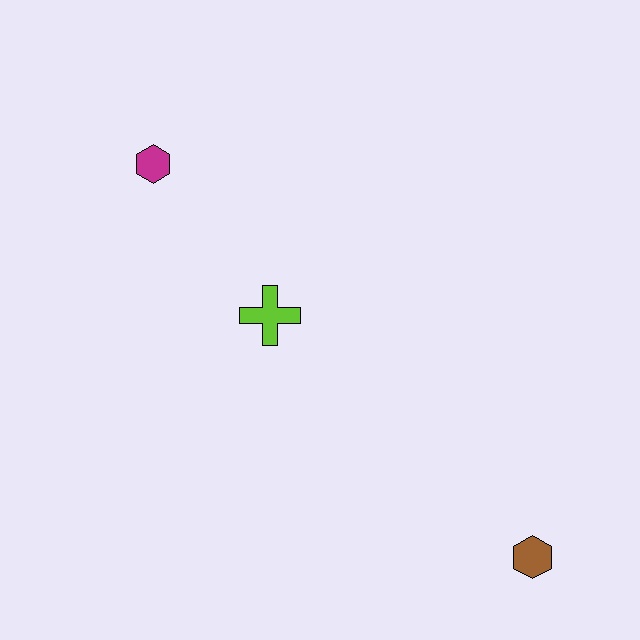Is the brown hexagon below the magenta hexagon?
Yes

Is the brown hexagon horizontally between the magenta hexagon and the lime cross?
No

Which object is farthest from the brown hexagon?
The magenta hexagon is farthest from the brown hexagon.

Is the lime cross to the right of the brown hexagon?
No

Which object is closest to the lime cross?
The magenta hexagon is closest to the lime cross.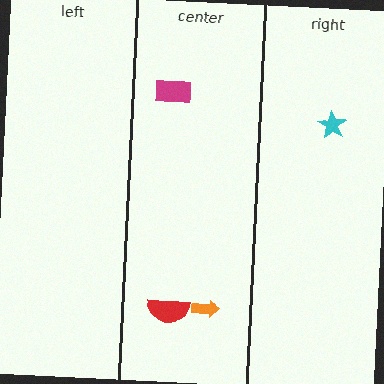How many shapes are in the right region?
1.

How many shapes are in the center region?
3.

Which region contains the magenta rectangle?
The center region.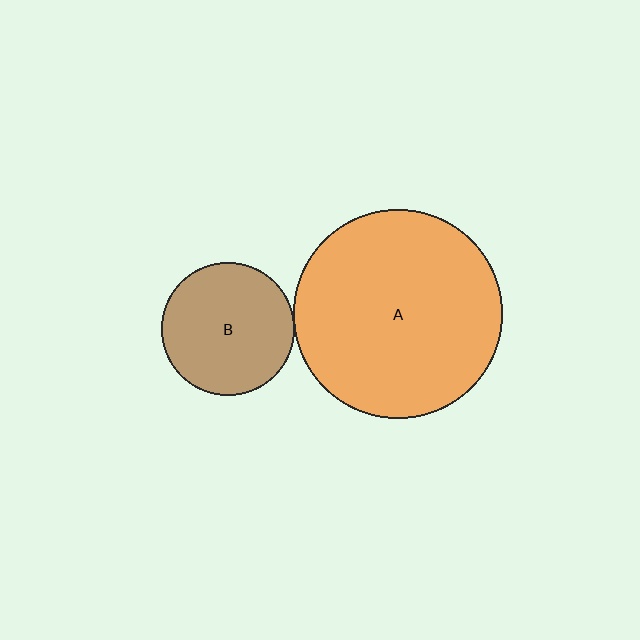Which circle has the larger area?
Circle A (orange).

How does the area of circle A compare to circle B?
Approximately 2.5 times.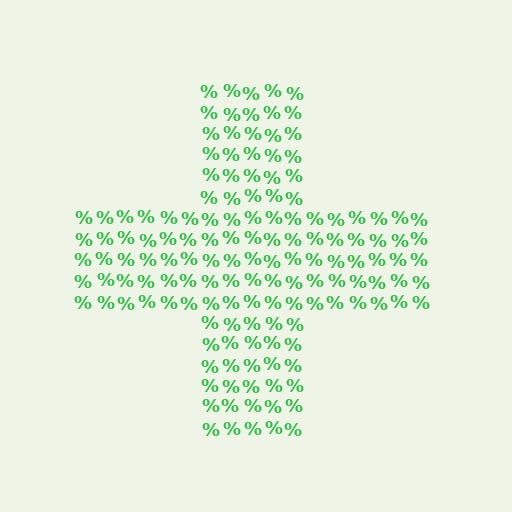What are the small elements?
The small elements are percent signs.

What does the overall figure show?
The overall figure shows a cross.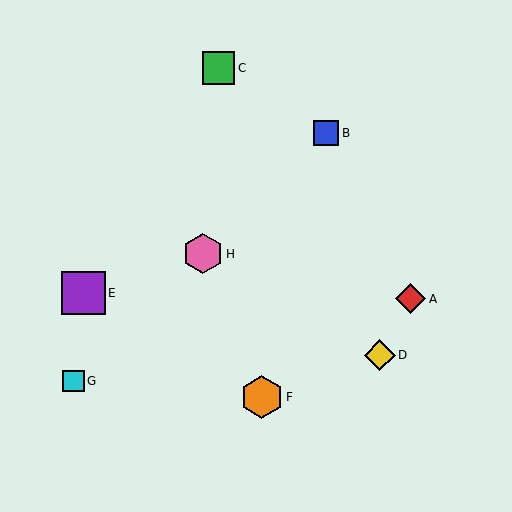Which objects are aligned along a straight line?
Objects B, G, H are aligned along a straight line.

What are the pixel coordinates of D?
Object D is at (380, 355).